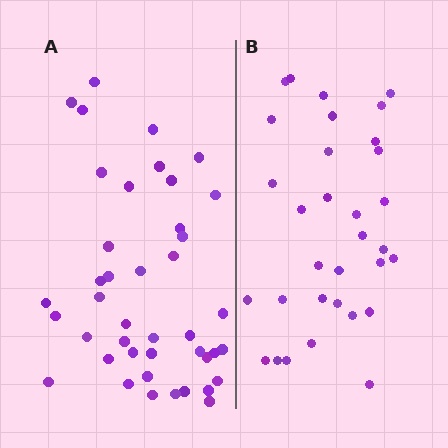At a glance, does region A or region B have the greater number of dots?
Region A (the left region) has more dots.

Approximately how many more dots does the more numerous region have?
Region A has roughly 10 or so more dots than region B.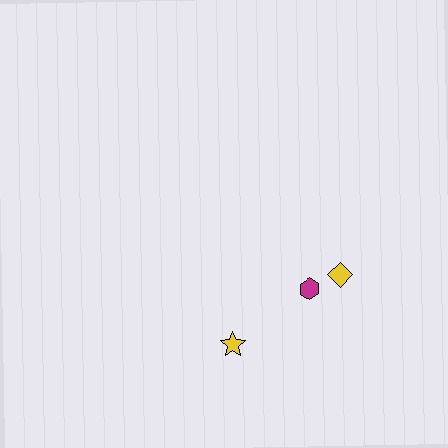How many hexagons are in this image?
There is 1 hexagon.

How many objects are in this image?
There are 3 objects.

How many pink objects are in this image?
There are no pink objects.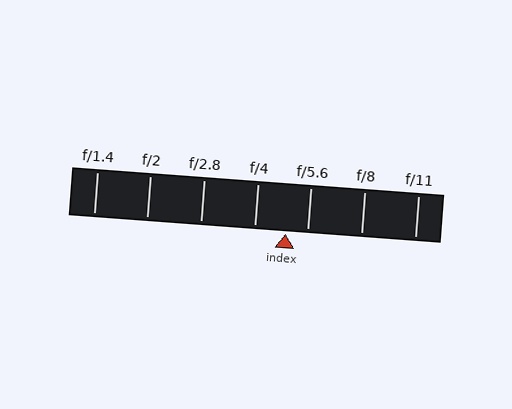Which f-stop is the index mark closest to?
The index mark is closest to f/5.6.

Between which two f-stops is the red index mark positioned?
The index mark is between f/4 and f/5.6.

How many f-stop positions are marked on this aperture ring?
There are 7 f-stop positions marked.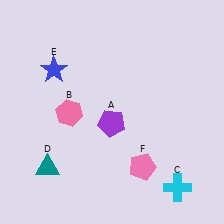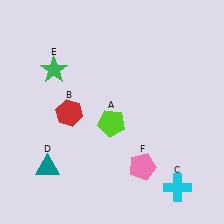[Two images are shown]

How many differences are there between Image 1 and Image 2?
There are 3 differences between the two images.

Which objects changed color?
A changed from purple to lime. B changed from pink to red. E changed from blue to green.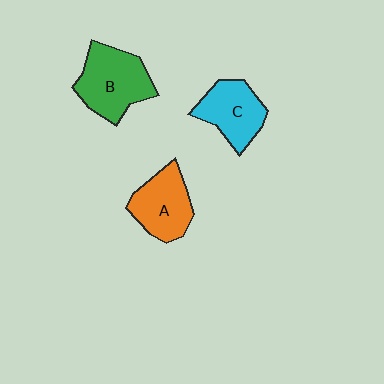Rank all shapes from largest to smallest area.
From largest to smallest: B (green), A (orange), C (cyan).